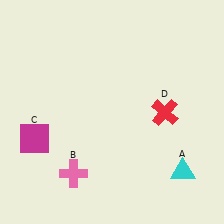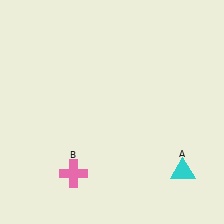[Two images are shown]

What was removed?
The red cross (D), the magenta square (C) were removed in Image 2.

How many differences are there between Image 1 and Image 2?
There are 2 differences between the two images.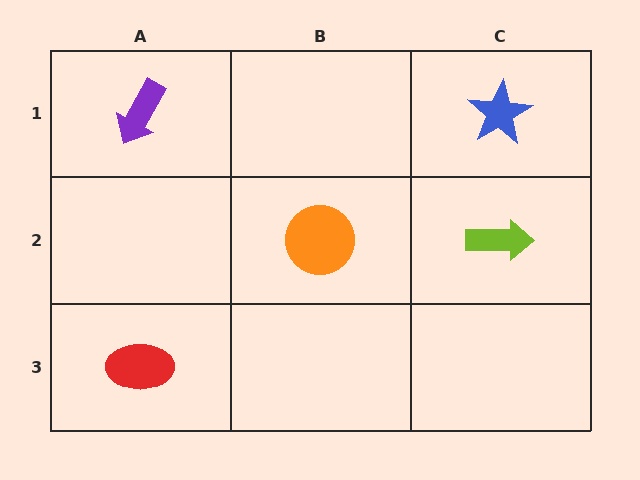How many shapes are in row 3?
1 shape.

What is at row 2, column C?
A lime arrow.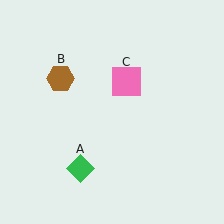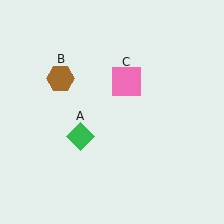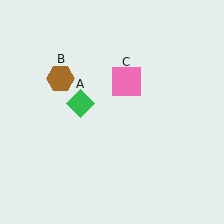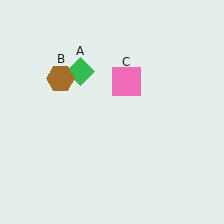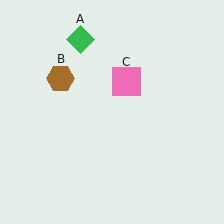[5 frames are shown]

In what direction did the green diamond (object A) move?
The green diamond (object A) moved up.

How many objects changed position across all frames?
1 object changed position: green diamond (object A).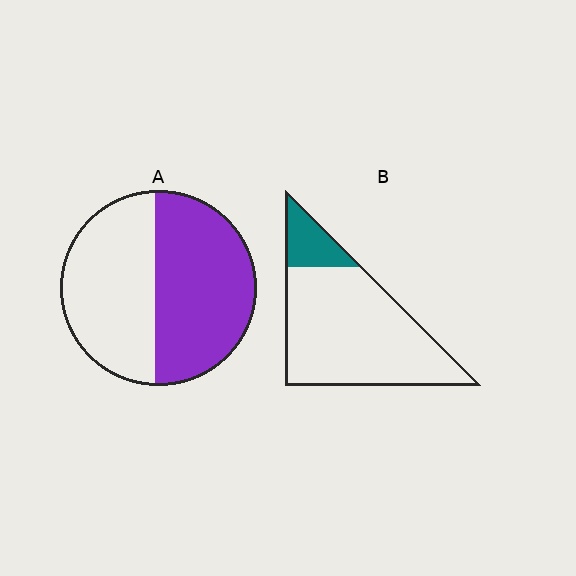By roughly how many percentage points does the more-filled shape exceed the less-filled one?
By roughly 35 percentage points (A over B).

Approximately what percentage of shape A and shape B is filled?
A is approximately 50% and B is approximately 15%.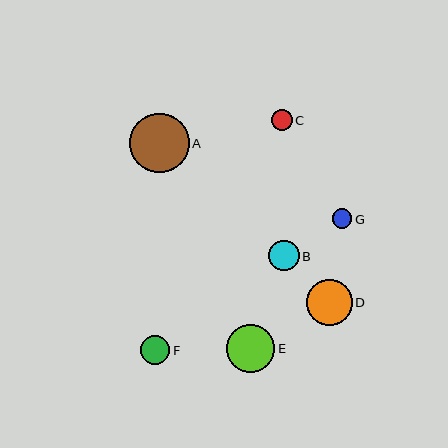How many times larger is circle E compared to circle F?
Circle E is approximately 1.7 times the size of circle F.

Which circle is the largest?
Circle A is the largest with a size of approximately 59 pixels.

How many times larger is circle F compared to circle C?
Circle F is approximately 1.4 times the size of circle C.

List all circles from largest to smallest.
From largest to smallest: A, E, D, B, F, C, G.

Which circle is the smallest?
Circle G is the smallest with a size of approximately 20 pixels.